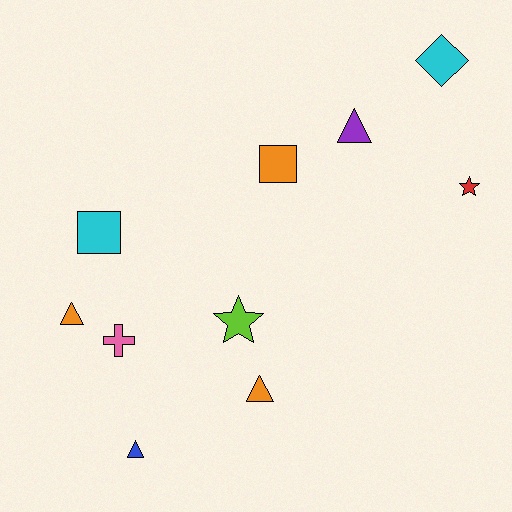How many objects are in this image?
There are 10 objects.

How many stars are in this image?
There are 2 stars.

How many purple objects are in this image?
There is 1 purple object.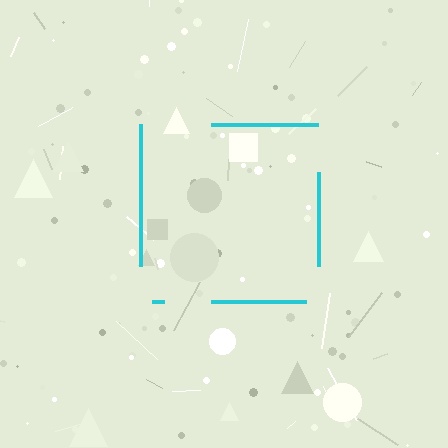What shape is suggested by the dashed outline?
The dashed outline suggests a square.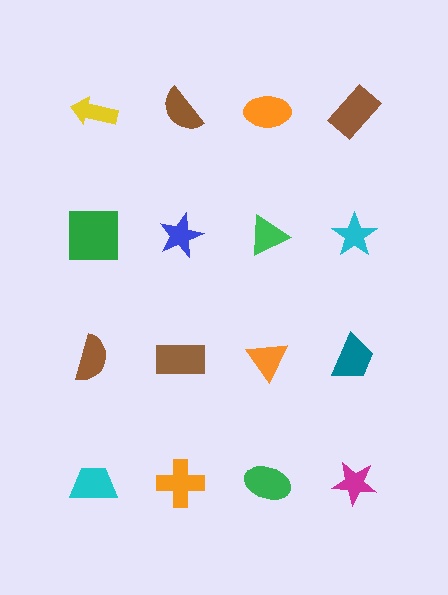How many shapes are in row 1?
4 shapes.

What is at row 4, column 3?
A green ellipse.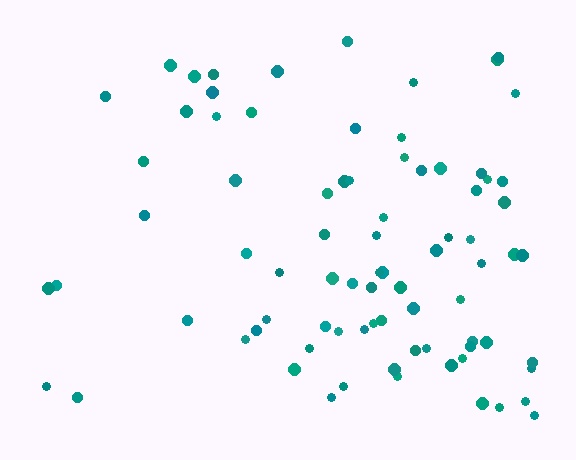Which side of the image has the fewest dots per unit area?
The left.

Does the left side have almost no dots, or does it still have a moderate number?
Still a moderate number, just noticeably fewer than the right.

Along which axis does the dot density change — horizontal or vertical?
Horizontal.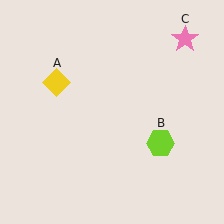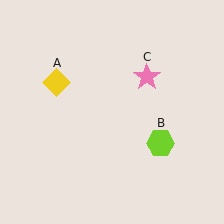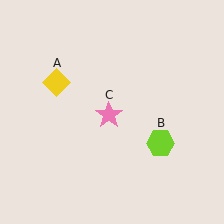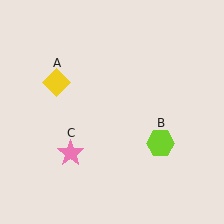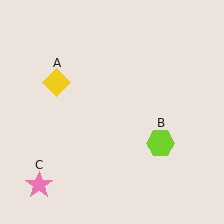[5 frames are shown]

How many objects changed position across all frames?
1 object changed position: pink star (object C).